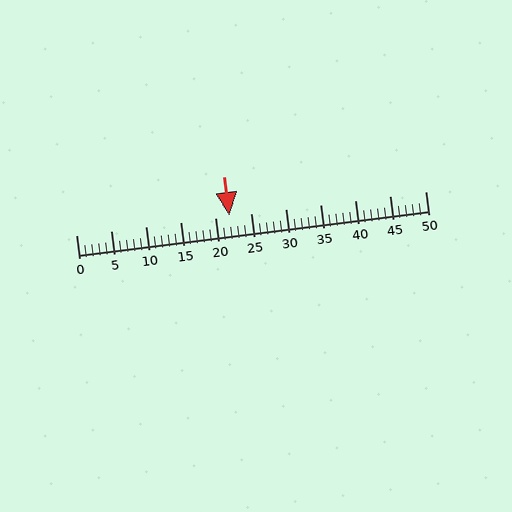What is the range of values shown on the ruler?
The ruler shows values from 0 to 50.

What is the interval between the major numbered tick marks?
The major tick marks are spaced 5 units apart.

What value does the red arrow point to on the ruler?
The red arrow points to approximately 22.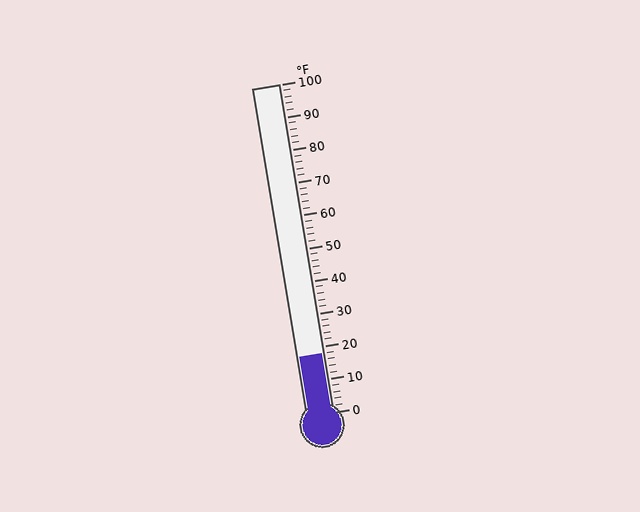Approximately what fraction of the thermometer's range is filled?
The thermometer is filled to approximately 20% of its range.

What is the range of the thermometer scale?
The thermometer scale ranges from 0°F to 100°F.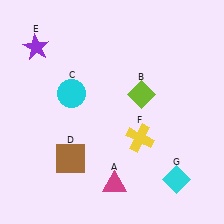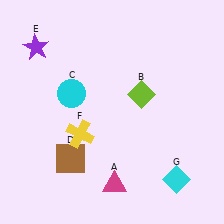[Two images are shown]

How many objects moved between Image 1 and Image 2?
1 object moved between the two images.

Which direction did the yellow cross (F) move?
The yellow cross (F) moved left.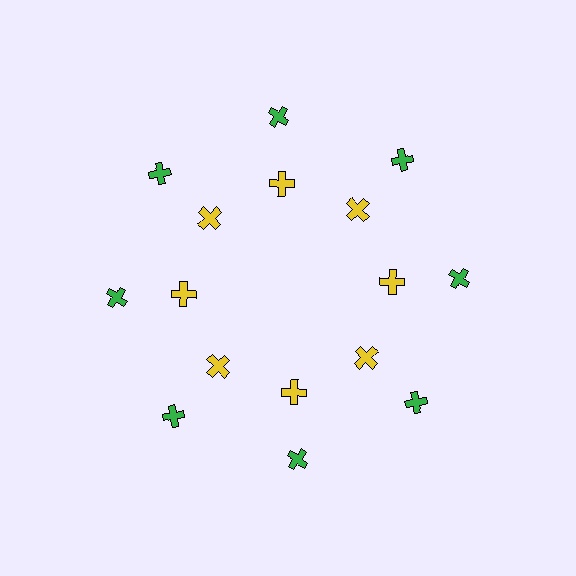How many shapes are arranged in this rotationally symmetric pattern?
There are 16 shapes, arranged in 8 groups of 2.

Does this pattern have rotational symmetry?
Yes, this pattern has 8-fold rotational symmetry. It looks the same after rotating 45 degrees around the center.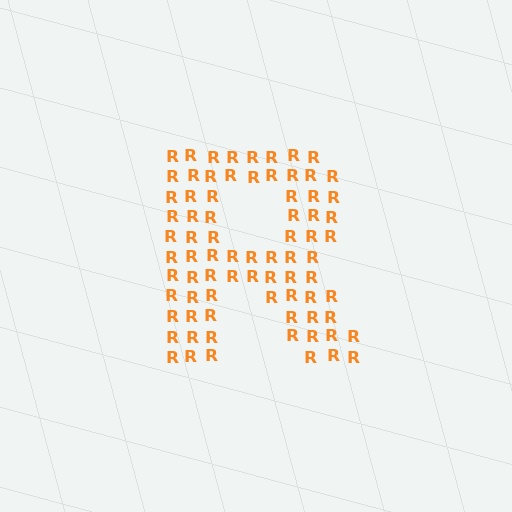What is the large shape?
The large shape is the letter R.